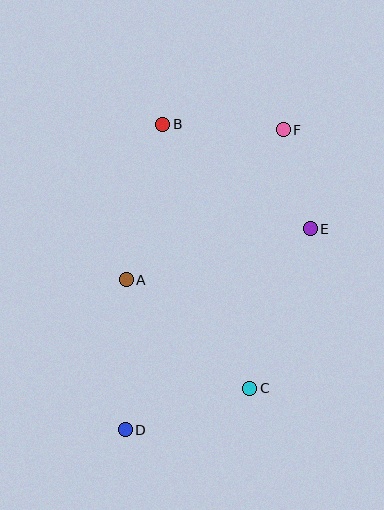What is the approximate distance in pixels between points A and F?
The distance between A and F is approximately 217 pixels.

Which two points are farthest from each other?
Points D and F are farthest from each other.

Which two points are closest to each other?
Points E and F are closest to each other.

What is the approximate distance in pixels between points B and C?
The distance between B and C is approximately 278 pixels.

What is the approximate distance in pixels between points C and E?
The distance between C and E is approximately 171 pixels.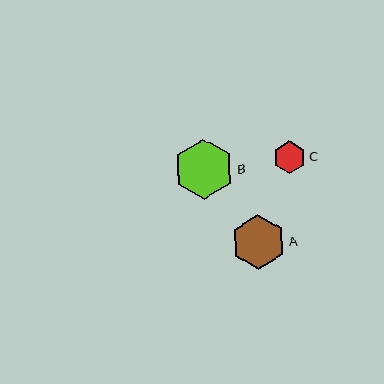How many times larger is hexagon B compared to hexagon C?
Hexagon B is approximately 1.8 times the size of hexagon C.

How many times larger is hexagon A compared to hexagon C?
Hexagon A is approximately 1.7 times the size of hexagon C.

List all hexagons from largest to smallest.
From largest to smallest: B, A, C.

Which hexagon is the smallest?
Hexagon C is the smallest with a size of approximately 33 pixels.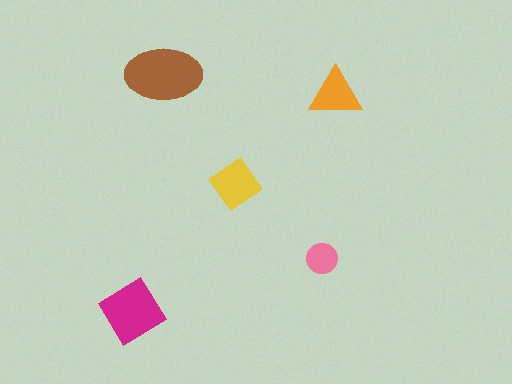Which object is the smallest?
The pink circle.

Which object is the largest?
The brown ellipse.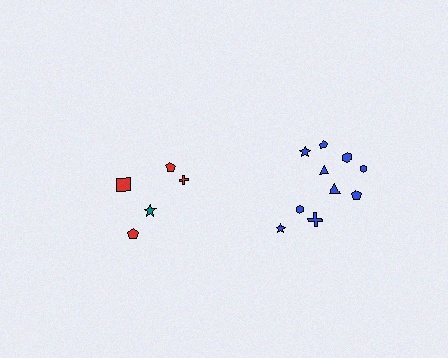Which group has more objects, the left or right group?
The right group.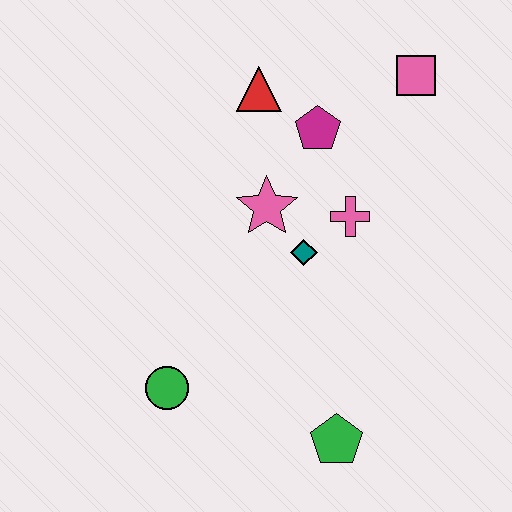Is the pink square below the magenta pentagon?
No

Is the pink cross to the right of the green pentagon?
Yes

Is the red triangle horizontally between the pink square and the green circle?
Yes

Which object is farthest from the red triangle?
The green pentagon is farthest from the red triangle.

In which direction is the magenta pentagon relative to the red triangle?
The magenta pentagon is to the right of the red triangle.